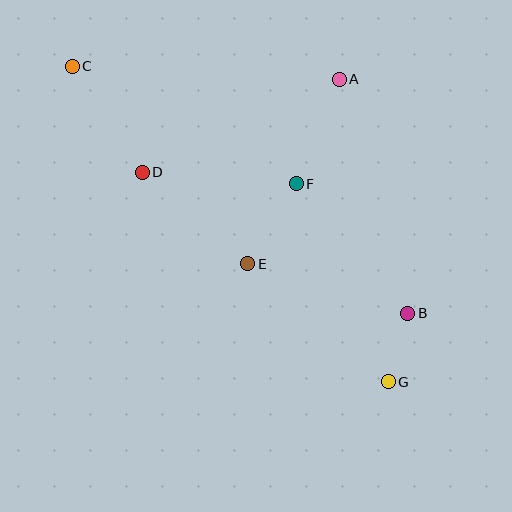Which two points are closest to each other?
Points B and G are closest to each other.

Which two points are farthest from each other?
Points C and G are farthest from each other.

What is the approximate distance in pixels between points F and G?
The distance between F and G is approximately 218 pixels.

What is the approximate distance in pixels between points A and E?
The distance between A and E is approximately 206 pixels.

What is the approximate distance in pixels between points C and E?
The distance between C and E is approximately 264 pixels.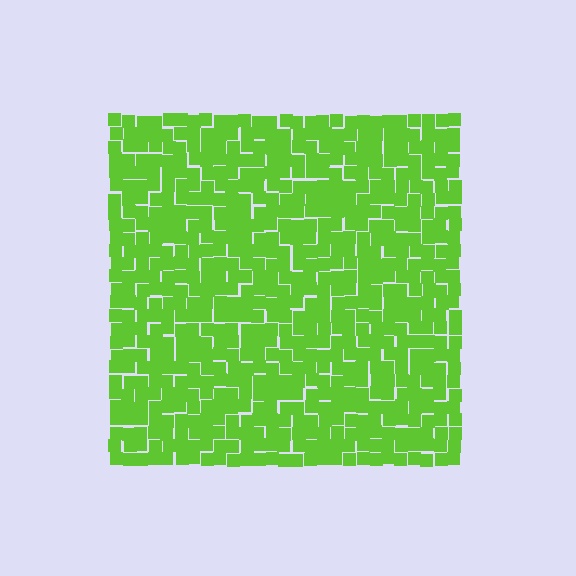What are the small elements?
The small elements are squares.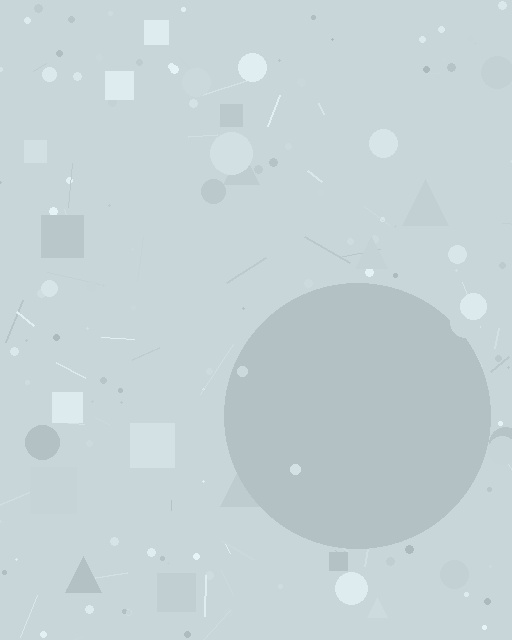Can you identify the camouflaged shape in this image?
The camouflaged shape is a circle.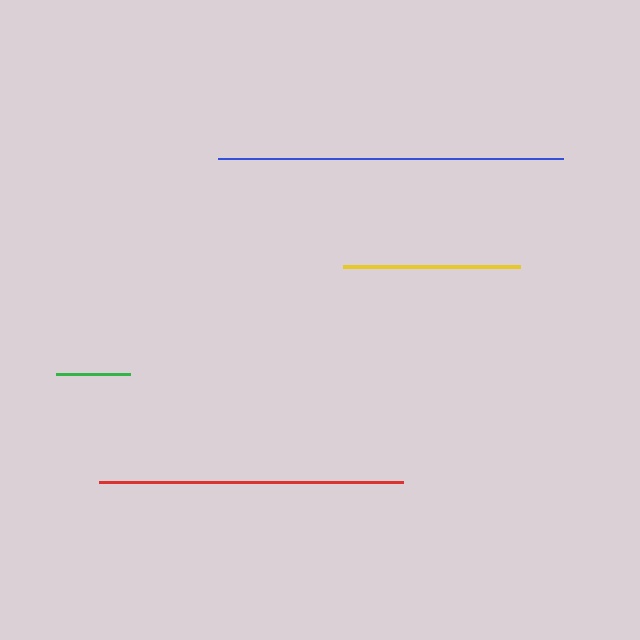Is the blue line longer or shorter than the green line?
The blue line is longer than the green line.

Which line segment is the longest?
The blue line is the longest at approximately 344 pixels.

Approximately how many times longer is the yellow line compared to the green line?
The yellow line is approximately 2.4 times the length of the green line.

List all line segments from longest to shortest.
From longest to shortest: blue, red, yellow, green.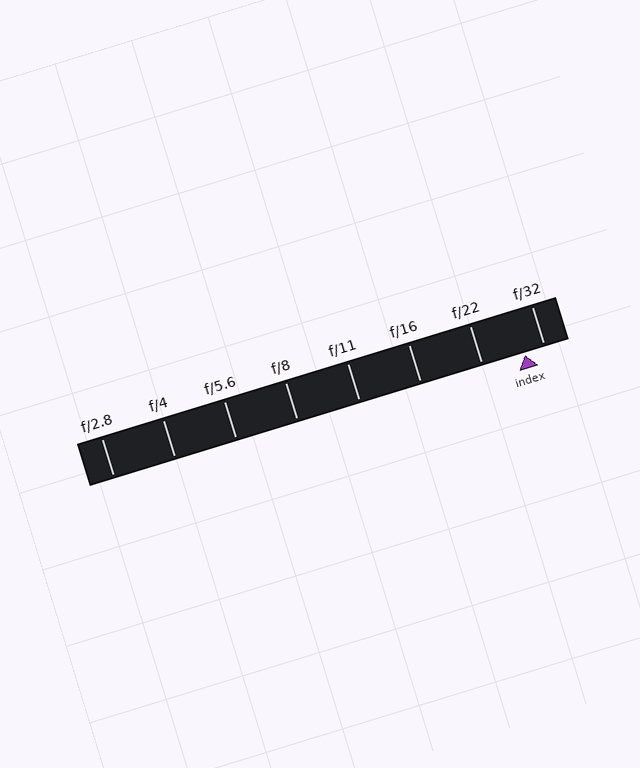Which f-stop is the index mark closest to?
The index mark is closest to f/32.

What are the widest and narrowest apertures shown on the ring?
The widest aperture shown is f/2.8 and the narrowest is f/32.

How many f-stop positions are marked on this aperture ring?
There are 8 f-stop positions marked.